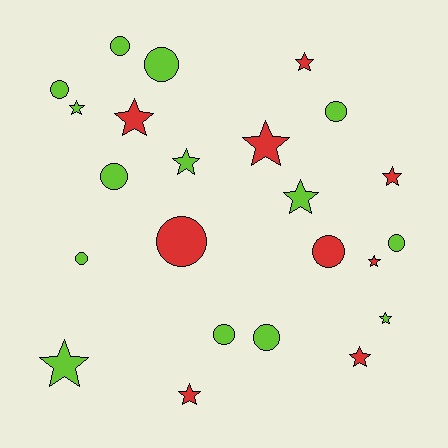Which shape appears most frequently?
Star, with 12 objects.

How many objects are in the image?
There are 23 objects.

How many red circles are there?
There are 2 red circles.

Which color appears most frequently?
Lime, with 14 objects.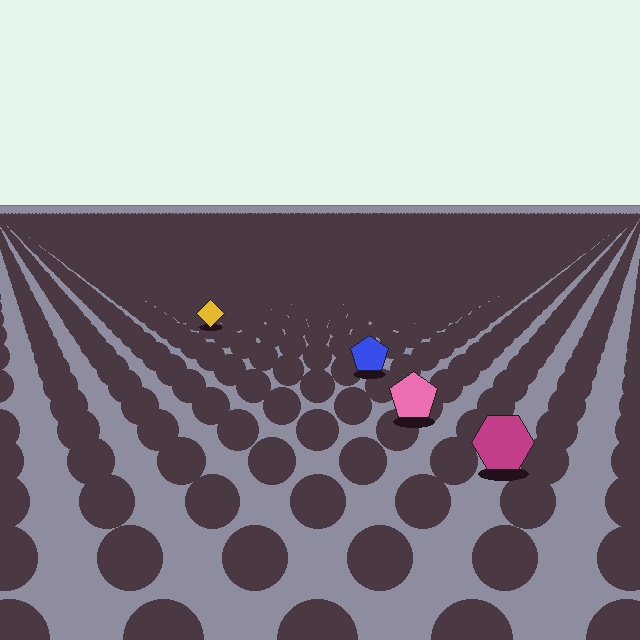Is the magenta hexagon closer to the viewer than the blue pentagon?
Yes. The magenta hexagon is closer — you can tell from the texture gradient: the ground texture is coarser near it.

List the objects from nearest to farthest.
From nearest to farthest: the magenta hexagon, the pink pentagon, the blue pentagon, the yellow diamond.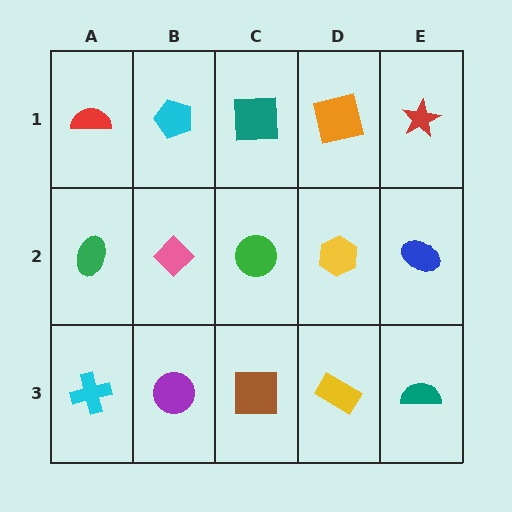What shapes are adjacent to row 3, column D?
A yellow hexagon (row 2, column D), a brown square (row 3, column C), a teal semicircle (row 3, column E).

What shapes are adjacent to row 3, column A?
A green ellipse (row 2, column A), a purple circle (row 3, column B).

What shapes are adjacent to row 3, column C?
A green circle (row 2, column C), a purple circle (row 3, column B), a yellow rectangle (row 3, column D).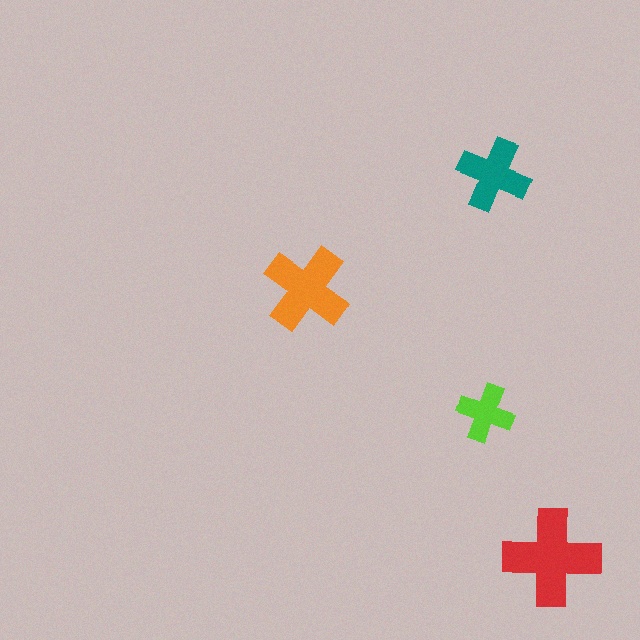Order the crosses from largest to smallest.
the red one, the orange one, the teal one, the lime one.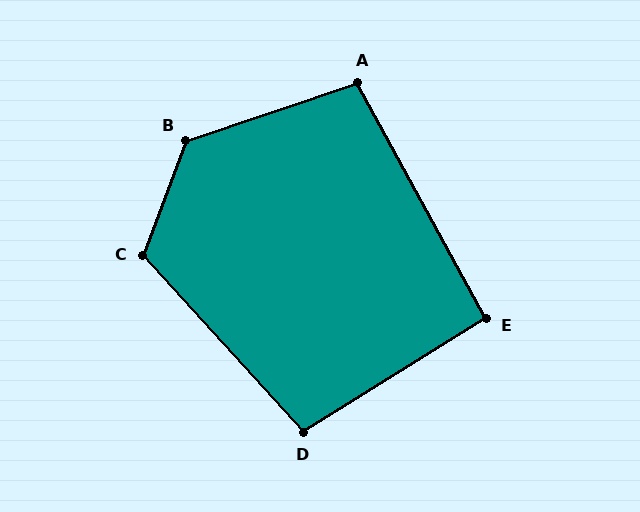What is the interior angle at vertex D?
Approximately 100 degrees (obtuse).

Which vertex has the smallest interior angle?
E, at approximately 94 degrees.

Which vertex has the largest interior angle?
B, at approximately 129 degrees.